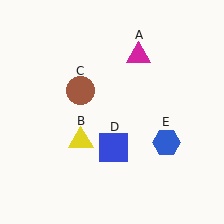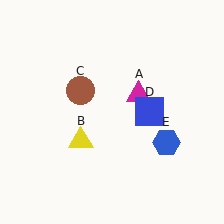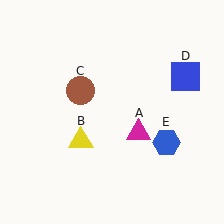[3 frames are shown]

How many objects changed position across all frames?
2 objects changed position: magenta triangle (object A), blue square (object D).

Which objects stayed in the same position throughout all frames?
Yellow triangle (object B) and brown circle (object C) and blue hexagon (object E) remained stationary.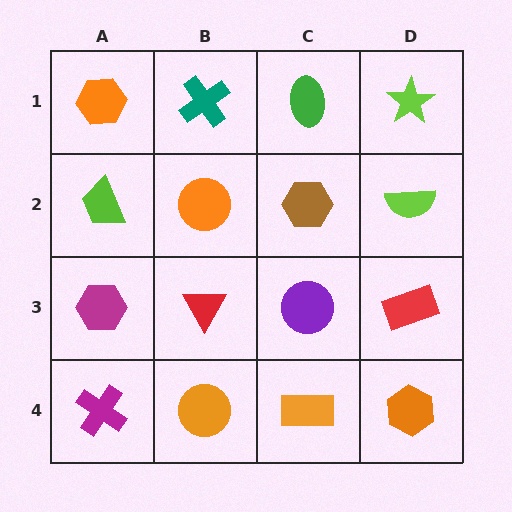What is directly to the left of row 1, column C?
A teal cross.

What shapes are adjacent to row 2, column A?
An orange hexagon (row 1, column A), a magenta hexagon (row 3, column A), an orange circle (row 2, column B).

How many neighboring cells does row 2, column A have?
3.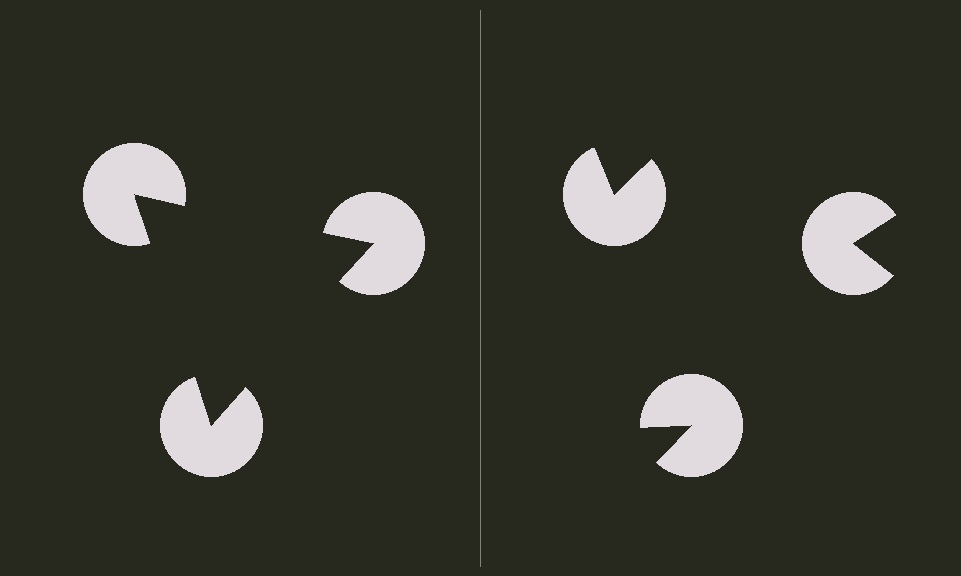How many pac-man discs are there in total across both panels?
6 — 3 on each side.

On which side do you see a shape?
An illusory triangle appears on the left side. On the right side the wedge cuts are rotated, so no coherent shape forms.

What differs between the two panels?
The pac-man discs are positioned identically on both sides; only the wedge orientations differ. On the left they align to a triangle; on the right they are misaligned.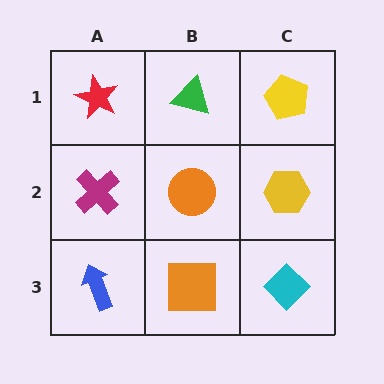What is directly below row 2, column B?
An orange square.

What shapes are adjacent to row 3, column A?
A magenta cross (row 2, column A), an orange square (row 3, column B).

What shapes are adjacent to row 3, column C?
A yellow hexagon (row 2, column C), an orange square (row 3, column B).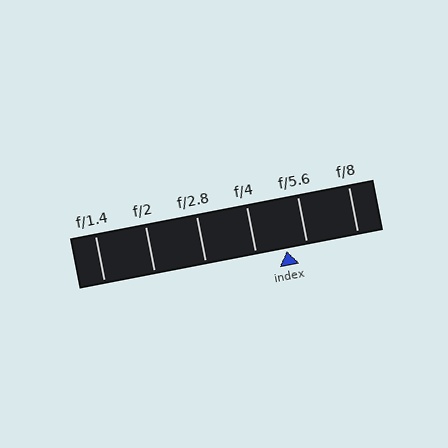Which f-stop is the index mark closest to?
The index mark is closest to f/5.6.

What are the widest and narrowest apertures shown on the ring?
The widest aperture shown is f/1.4 and the narrowest is f/8.